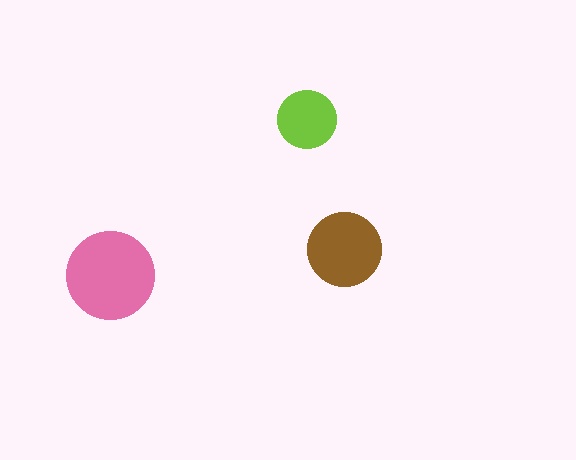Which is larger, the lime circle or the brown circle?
The brown one.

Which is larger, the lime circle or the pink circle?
The pink one.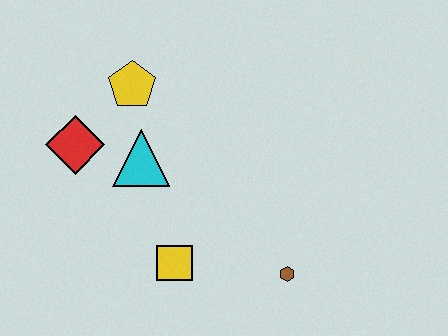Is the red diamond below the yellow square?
No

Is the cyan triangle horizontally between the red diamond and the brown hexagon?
Yes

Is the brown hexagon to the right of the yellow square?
Yes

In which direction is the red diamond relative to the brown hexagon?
The red diamond is to the left of the brown hexagon.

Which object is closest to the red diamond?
The cyan triangle is closest to the red diamond.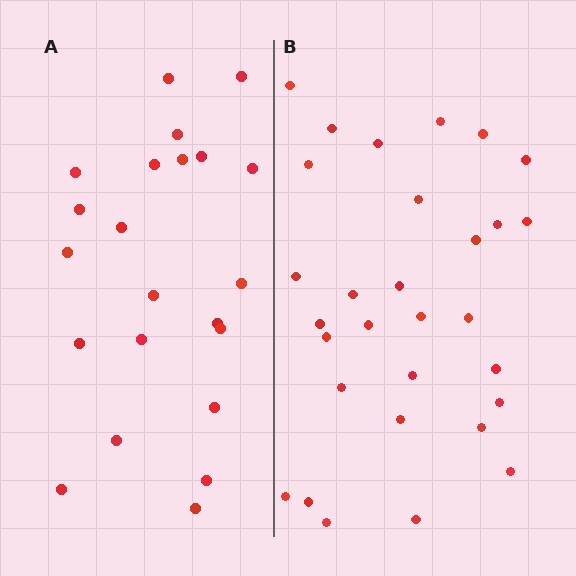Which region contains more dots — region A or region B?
Region B (the right region) has more dots.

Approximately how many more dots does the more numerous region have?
Region B has roughly 8 or so more dots than region A.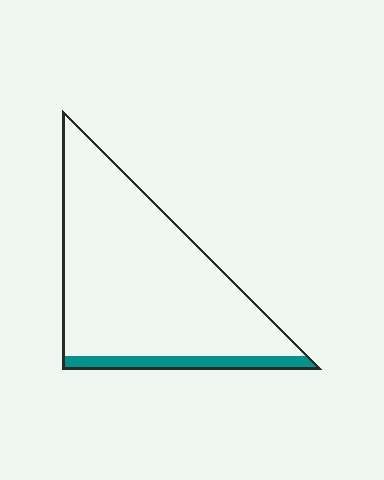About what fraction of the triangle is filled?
About one tenth (1/10).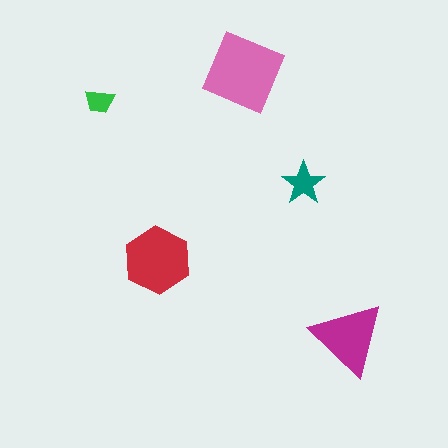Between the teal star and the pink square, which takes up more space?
The pink square.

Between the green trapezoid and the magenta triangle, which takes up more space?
The magenta triangle.